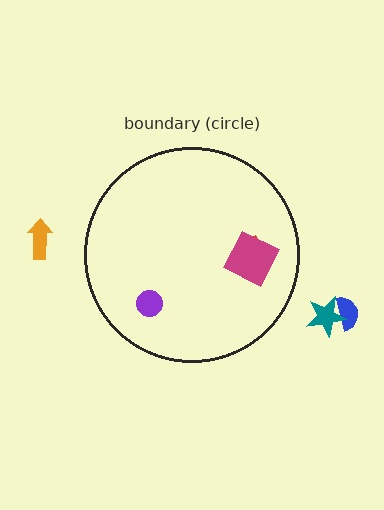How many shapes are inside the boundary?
3 inside, 3 outside.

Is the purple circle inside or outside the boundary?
Inside.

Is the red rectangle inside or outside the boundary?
Inside.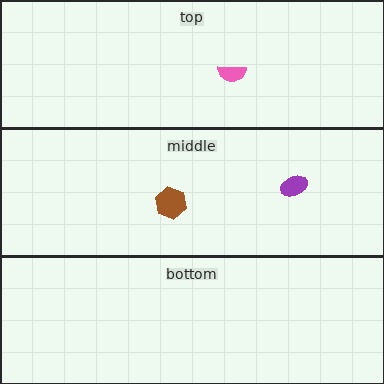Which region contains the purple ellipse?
The middle region.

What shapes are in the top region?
The pink semicircle.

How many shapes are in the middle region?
2.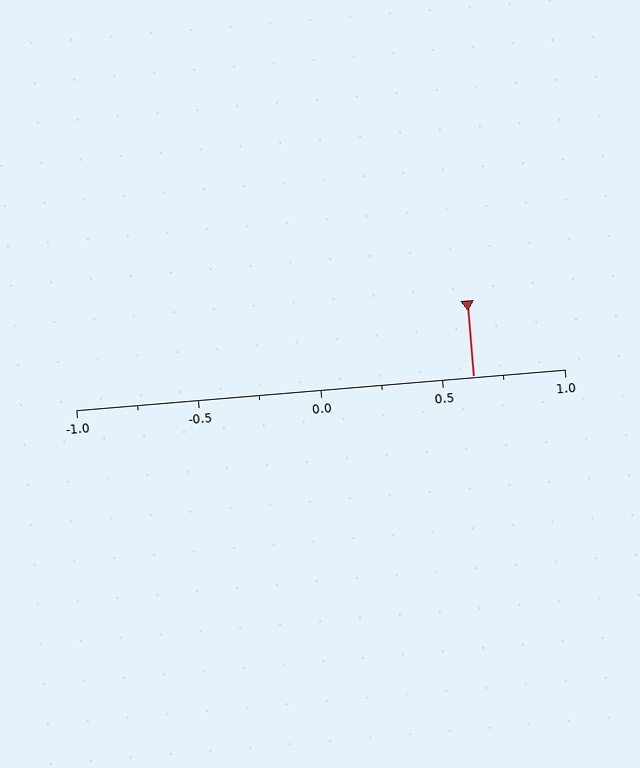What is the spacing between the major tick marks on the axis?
The major ticks are spaced 0.5 apart.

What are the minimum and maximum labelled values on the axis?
The axis runs from -1.0 to 1.0.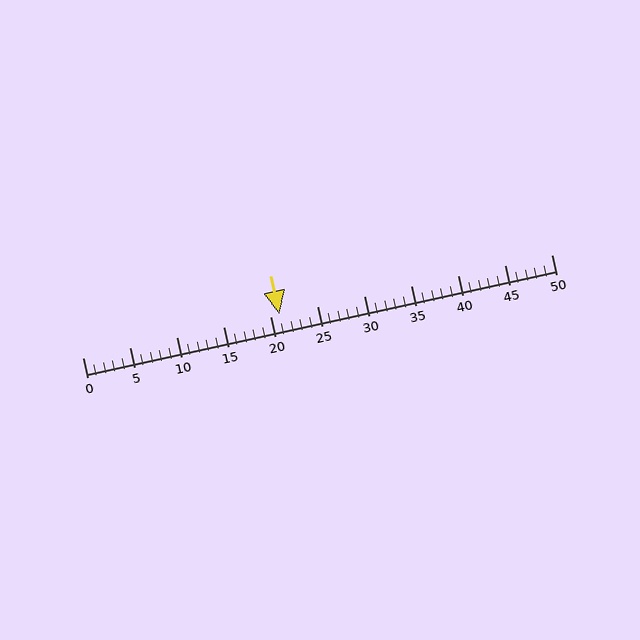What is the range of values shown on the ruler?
The ruler shows values from 0 to 50.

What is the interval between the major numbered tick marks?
The major tick marks are spaced 5 units apart.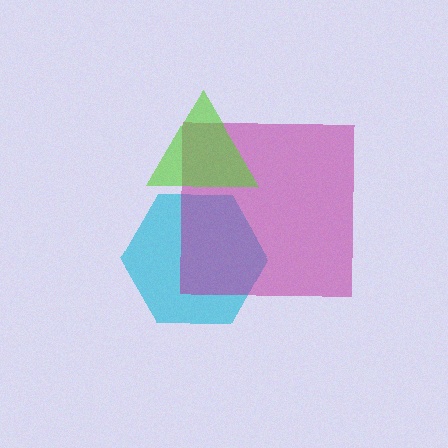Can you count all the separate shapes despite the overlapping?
Yes, there are 3 separate shapes.